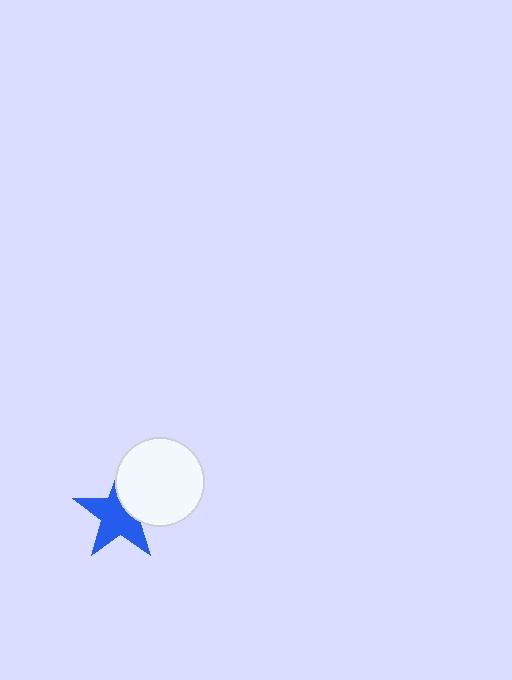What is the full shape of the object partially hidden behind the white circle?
The partially hidden object is a blue star.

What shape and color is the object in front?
The object in front is a white circle.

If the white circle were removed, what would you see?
You would see the complete blue star.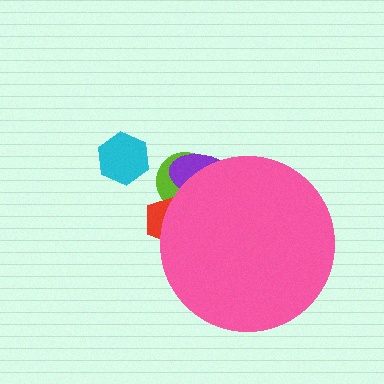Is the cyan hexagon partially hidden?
No, the cyan hexagon is fully visible.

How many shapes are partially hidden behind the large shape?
3 shapes are partially hidden.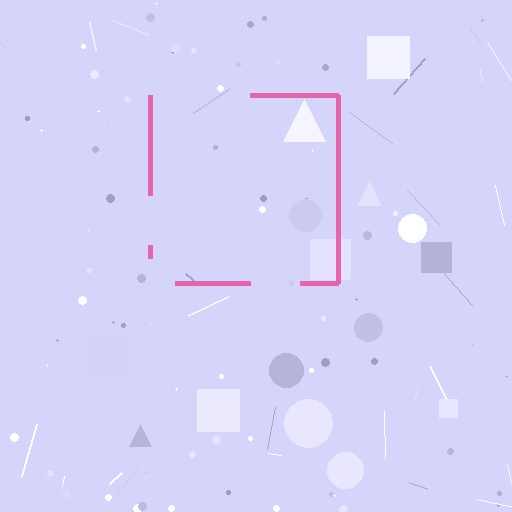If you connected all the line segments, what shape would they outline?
They would outline a square.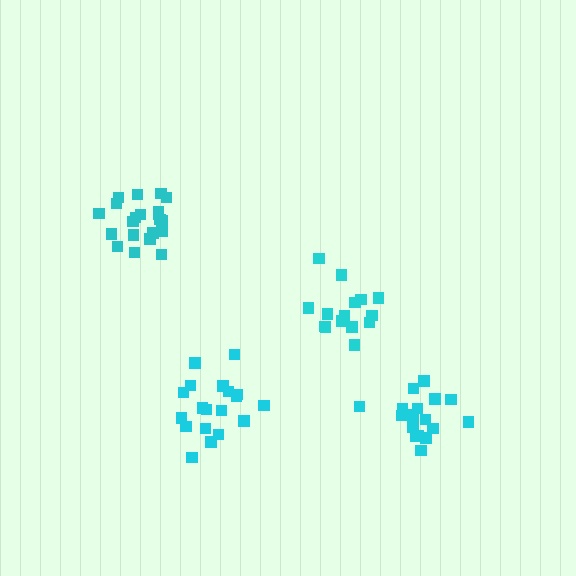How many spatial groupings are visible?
There are 4 spatial groupings.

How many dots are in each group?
Group 1: 19 dots, Group 2: 16 dots, Group 3: 21 dots, Group 4: 19 dots (75 total).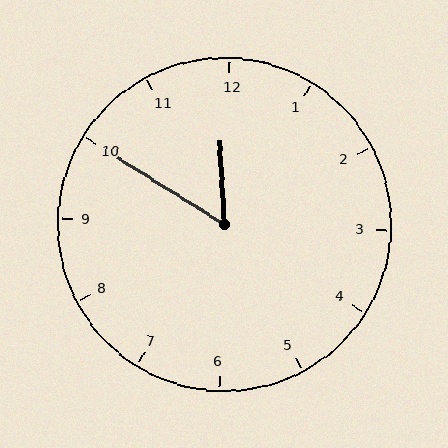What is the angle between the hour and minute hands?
Approximately 55 degrees.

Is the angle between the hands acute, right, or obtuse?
It is acute.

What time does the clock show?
11:50.